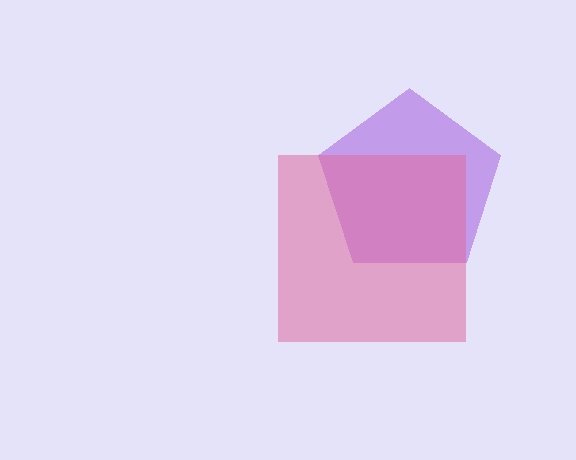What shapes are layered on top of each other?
The layered shapes are: a purple pentagon, a pink square.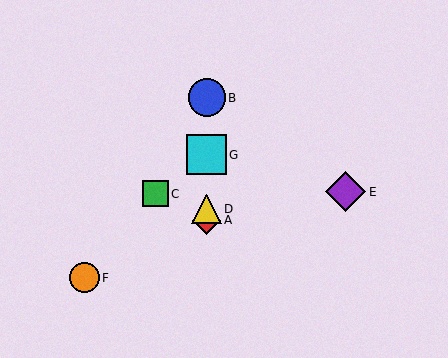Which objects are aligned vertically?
Objects A, B, D, G are aligned vertically.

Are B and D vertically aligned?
Yes, both are at x≈207.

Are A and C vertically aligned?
No, A is at x≈207 and C is at x≈155.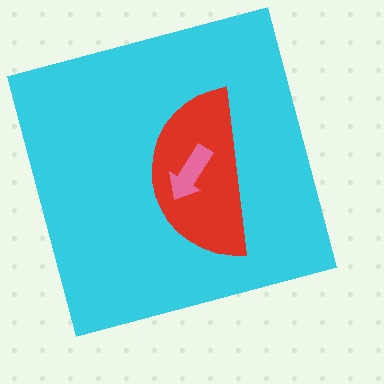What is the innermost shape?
The pink arrow.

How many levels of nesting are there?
3.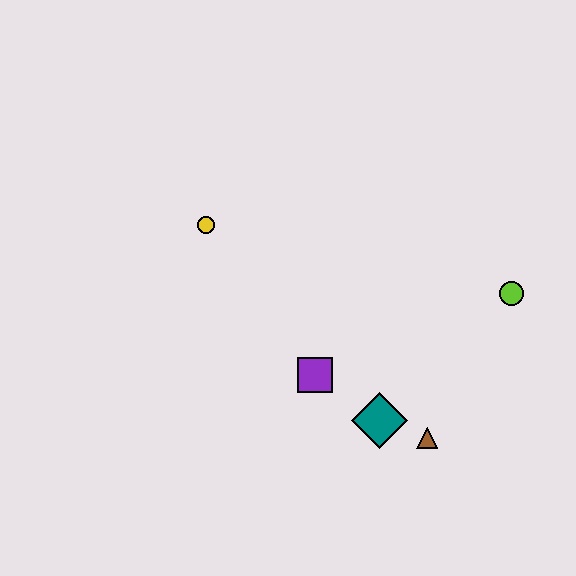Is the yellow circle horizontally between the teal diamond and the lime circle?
No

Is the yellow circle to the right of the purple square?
No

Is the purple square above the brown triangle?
Yes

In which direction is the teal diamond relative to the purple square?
The teal diamond is to the right of the purple square.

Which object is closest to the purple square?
The teal diamond is closest to the purple square.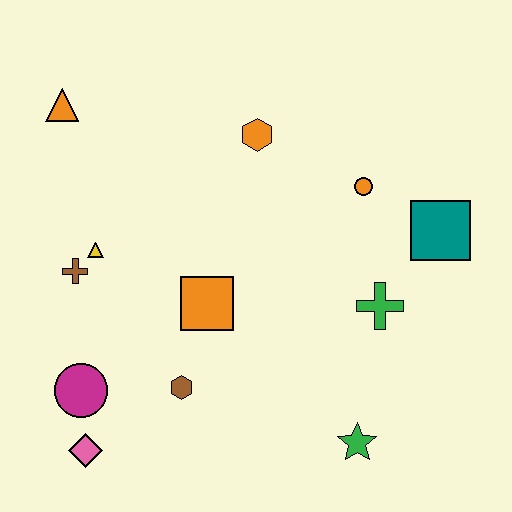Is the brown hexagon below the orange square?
Yes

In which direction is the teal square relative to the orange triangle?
The teal square is to the right of the orange triangle.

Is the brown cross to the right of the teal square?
No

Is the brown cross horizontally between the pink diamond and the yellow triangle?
No